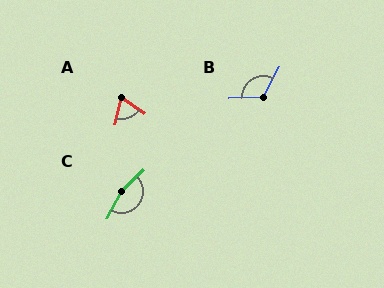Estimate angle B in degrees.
Approximately 121 degrees.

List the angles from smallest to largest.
A (67°), B (121°), C (159°).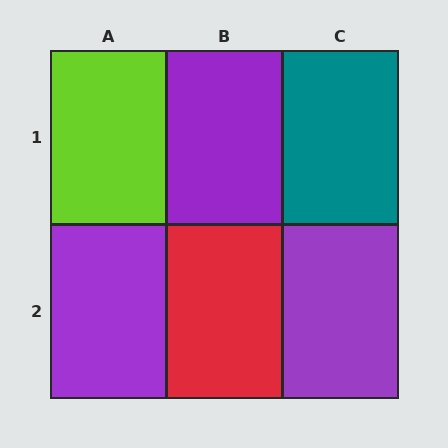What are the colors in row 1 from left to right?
Lime, purple, teal.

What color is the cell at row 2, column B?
Red.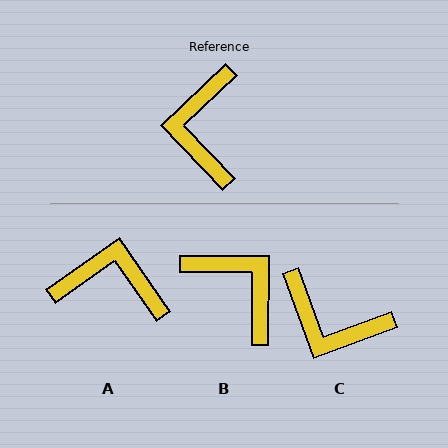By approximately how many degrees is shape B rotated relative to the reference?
Approximately 134 degrees clockwise.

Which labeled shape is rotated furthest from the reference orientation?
B, about 134 degrees away.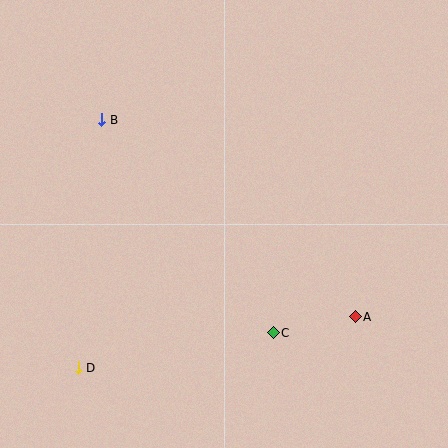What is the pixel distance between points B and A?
The distance between B and A is 321 pixels.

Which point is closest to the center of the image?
Point C at (273, 333) is closest to the center.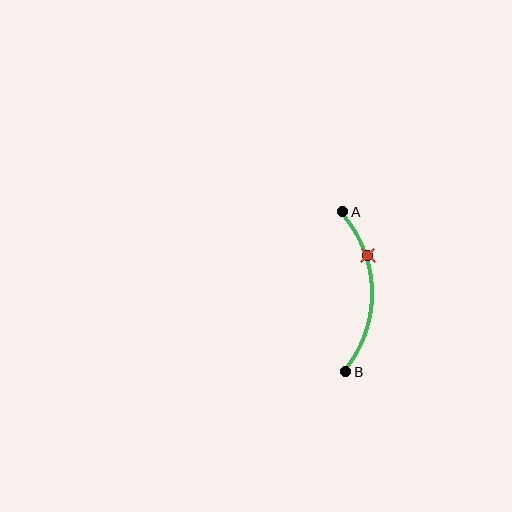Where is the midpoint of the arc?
The arc midpoint is the point on the curve farthest from the straight line joining A and B. It sits to the right of that line.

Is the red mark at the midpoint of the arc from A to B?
No. The red mark lies on the arc but is closer to endpoint A. The arc midpoint would be at the point on the curve equidistant along the arc from both A and B.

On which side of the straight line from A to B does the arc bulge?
The arc bulges to the right of the straight line connecting A and B.